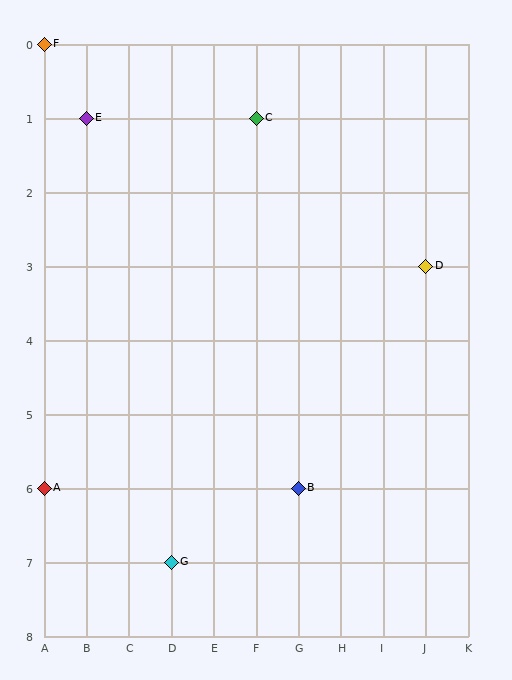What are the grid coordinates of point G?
Point G is at grid coordinates (D, 7).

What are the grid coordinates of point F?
Point F is at grid coordinates (A, 0).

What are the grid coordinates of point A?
Point A is at grid coordinates (A, 6).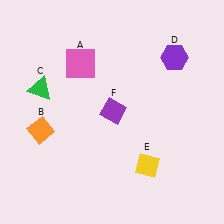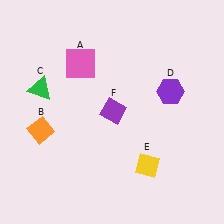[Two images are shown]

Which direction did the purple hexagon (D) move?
The purple hexagon (D) moved down.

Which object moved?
The purple hexagon (D) moved down.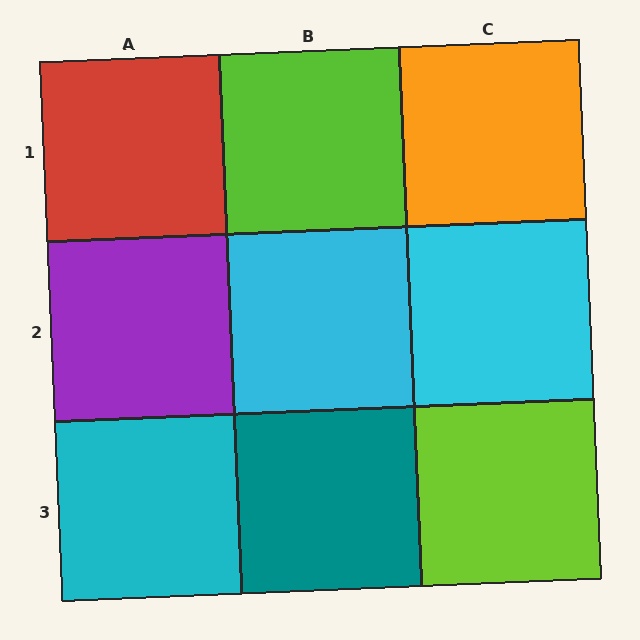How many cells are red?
1 cell is red.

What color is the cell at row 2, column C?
Cyan.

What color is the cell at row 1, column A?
Red.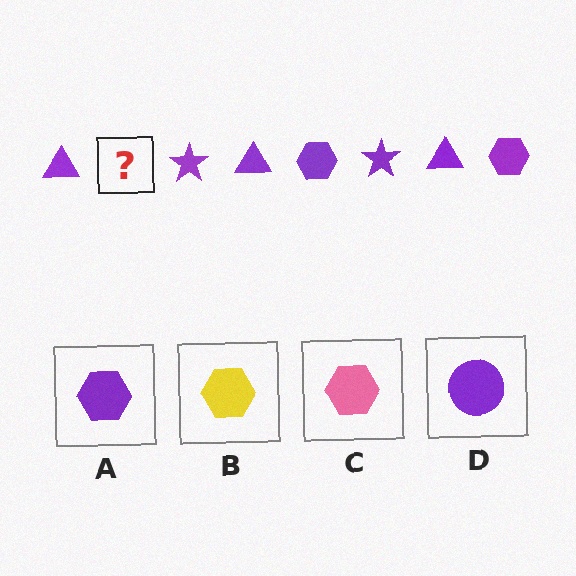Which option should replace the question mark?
Option A.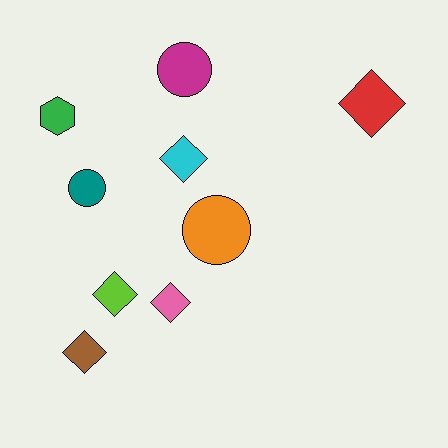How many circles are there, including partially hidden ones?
There are 3 circles.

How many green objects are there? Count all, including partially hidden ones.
There is 1 green object.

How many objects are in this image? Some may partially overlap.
There are 9 objects.